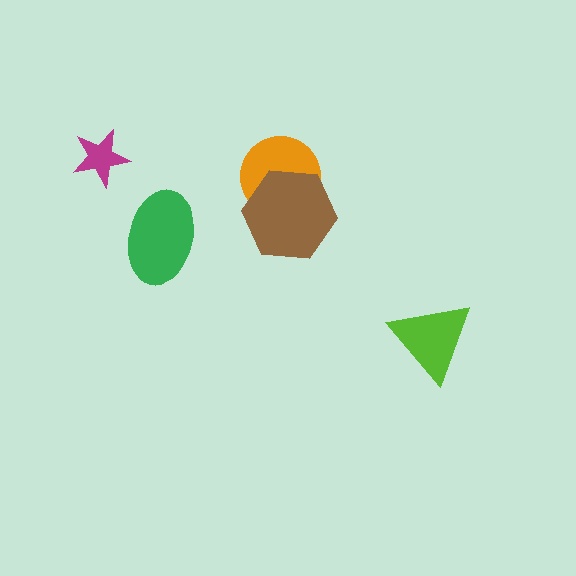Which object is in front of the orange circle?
The brown hexagon is in front of the orange circle.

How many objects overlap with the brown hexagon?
1 object overlaps with the brown hexagon.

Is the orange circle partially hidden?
Yes, it is partially covered by another shape.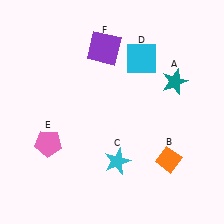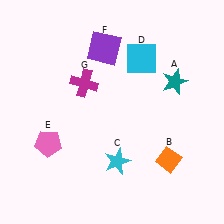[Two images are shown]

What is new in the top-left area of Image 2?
A magenta cross (G) was added in the top-left area of Image 2.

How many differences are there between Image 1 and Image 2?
There is 1 difference between the two images.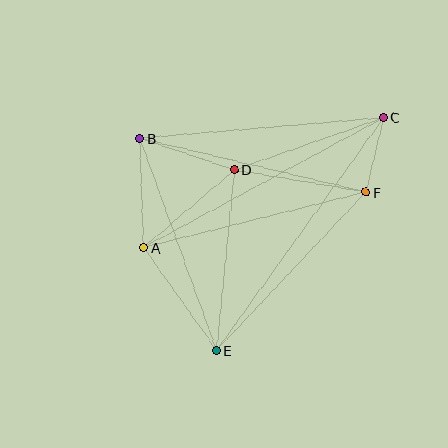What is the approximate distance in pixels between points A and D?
The distance between A and D is approximately 120 pixels.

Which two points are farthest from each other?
Points C and E are farthest from each other.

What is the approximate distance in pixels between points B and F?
The distance between B and F is approximately 232 pixels.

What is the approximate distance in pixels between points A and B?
The distance between A and B is approximately 110 pixels.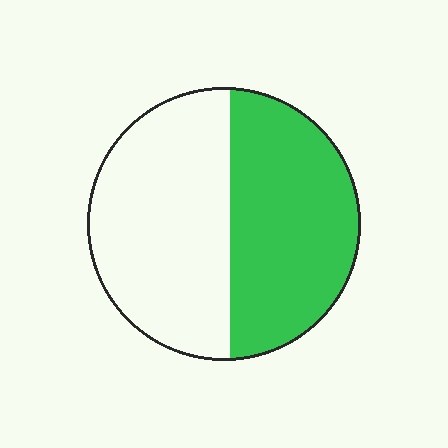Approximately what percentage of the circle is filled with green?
Approximately 45%.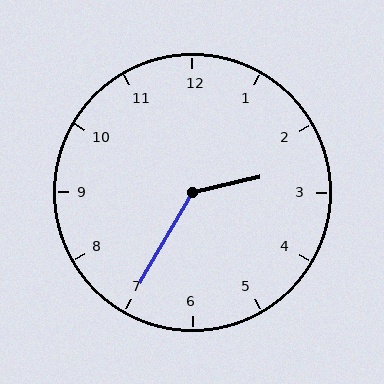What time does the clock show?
2:35.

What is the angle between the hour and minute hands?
Approximately 132 degrees.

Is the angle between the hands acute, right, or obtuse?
It is obtuse.